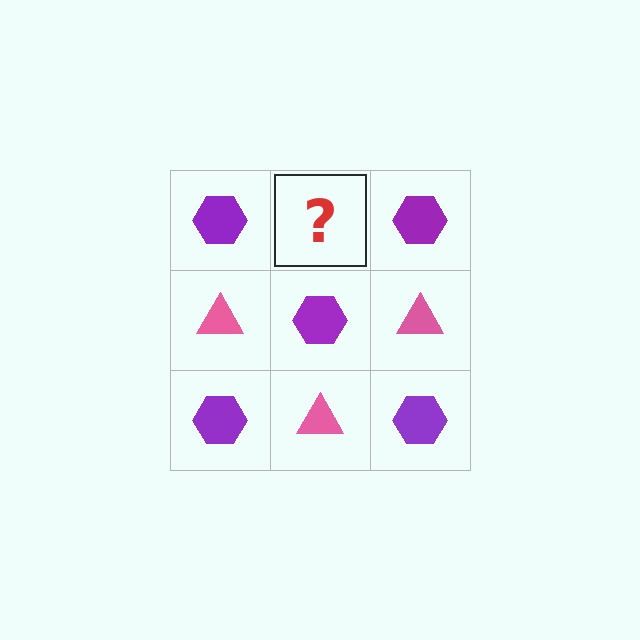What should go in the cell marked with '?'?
The missing cell should contain a pink triangle.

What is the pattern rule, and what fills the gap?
The rule is that it alternates purple hexagon and pink triangle in a checkerboard pattern. The gap should be filled with a pink triangle.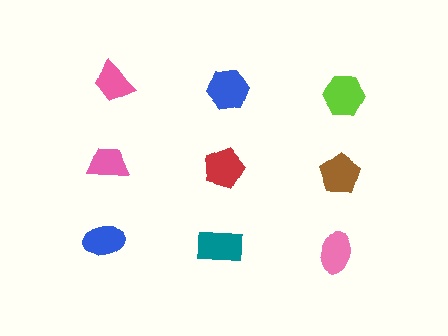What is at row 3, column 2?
A teal rectangle.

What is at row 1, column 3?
A lime hexagon.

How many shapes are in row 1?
3 shapes.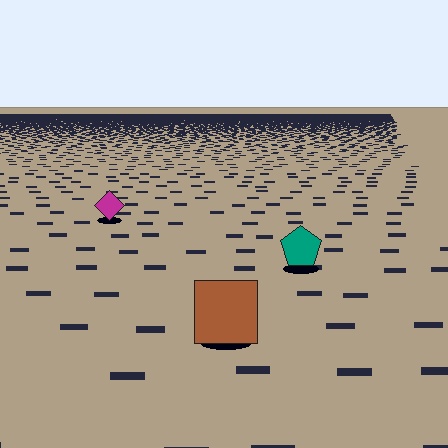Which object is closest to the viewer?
The brown square is closest. The texture marks near it are larger and more spread out.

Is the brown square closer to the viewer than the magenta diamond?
Yes. The brown square is closer — you can tell from the texture gradient: the ground texture is coarser near it.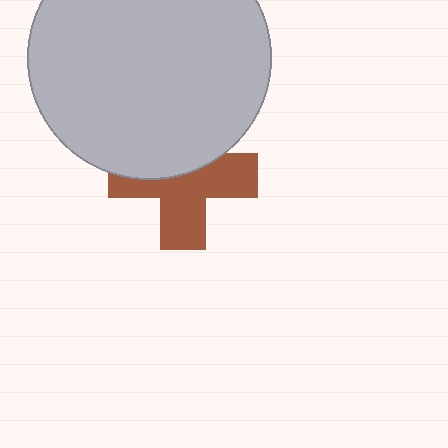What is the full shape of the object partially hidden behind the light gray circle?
The partially hidden object is a brown cross.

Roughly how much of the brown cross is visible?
About half of it is visible (roughly 58%).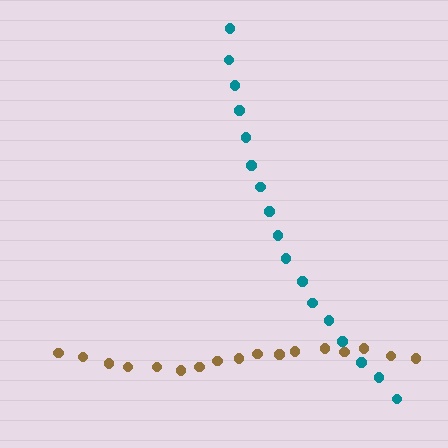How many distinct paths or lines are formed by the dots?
There are 2 distinct paths.